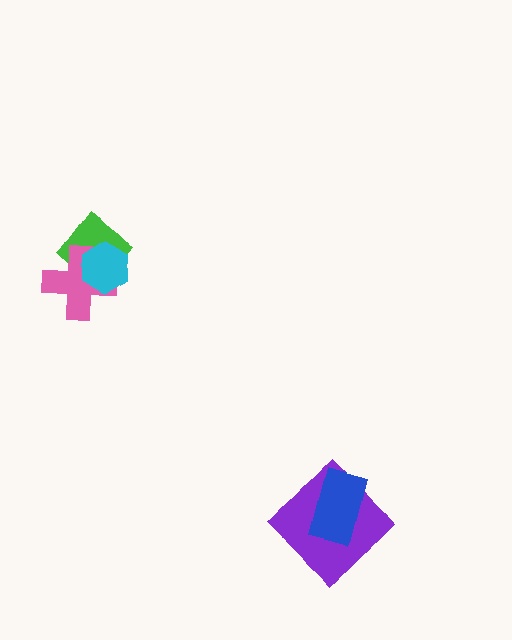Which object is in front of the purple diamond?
The blue rectangle is in front of the purple diamond.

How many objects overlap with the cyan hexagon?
2 objects overlap with the cyan hexagon.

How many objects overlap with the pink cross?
2 objects overlap with the pink cross.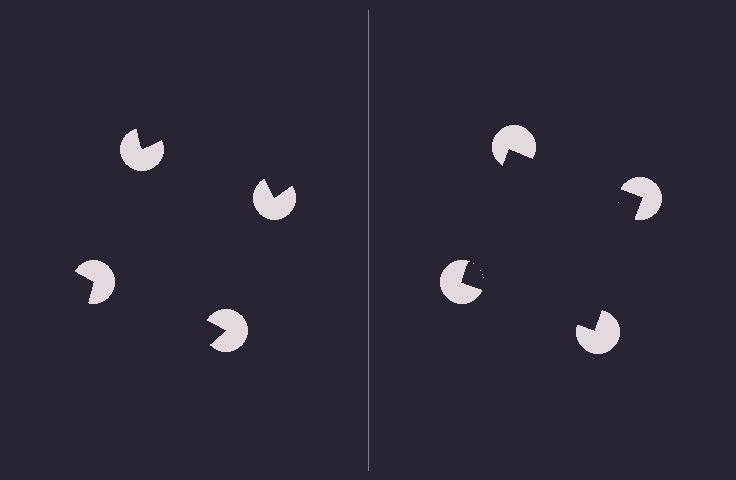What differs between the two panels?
The pac-man discs are positioned identically on both sides; only the wedge orientations differ. On the right they align to a square; on the left they are misaligned.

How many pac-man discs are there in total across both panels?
8 — 4 on each side.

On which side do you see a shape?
An illusory square appears on the right side. On the left side the wedge cuts are rotated, so no coherent shape forms.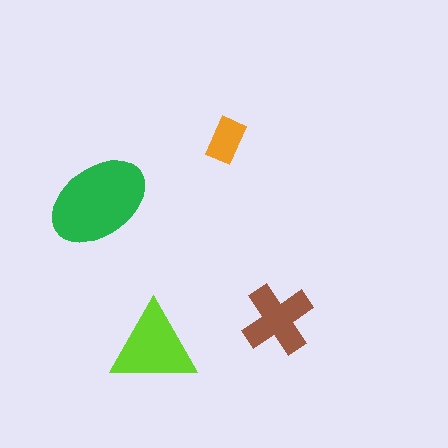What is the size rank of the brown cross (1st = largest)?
3rd.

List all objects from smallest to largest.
The orange rectangle, the brown cross, the lime triangle, the green ellipse.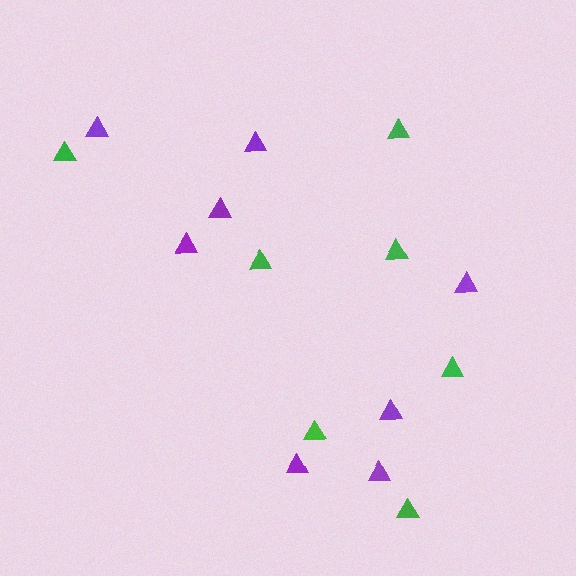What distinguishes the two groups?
There are 2 groups: one group of purple triangles (8) and one group of green triangles (7).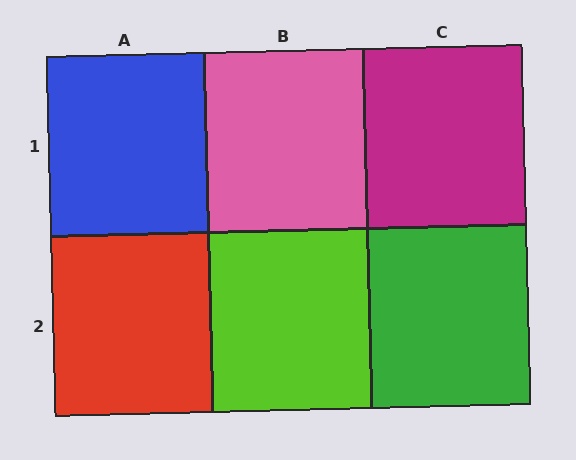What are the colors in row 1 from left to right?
Blue, pink, magenta.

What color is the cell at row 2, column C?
Green.